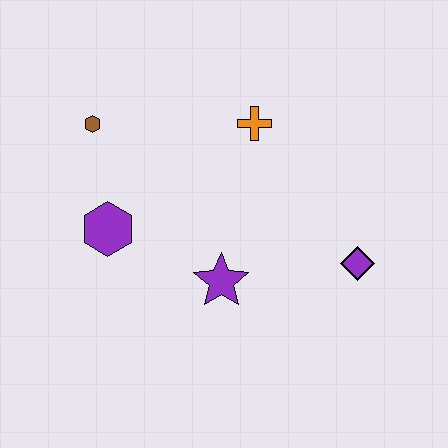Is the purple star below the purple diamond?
Yes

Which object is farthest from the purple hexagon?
The purple diamond is farthest from the purple hexagon.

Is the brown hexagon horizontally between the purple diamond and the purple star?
No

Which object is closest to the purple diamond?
The purple star is closest to the purple diamond.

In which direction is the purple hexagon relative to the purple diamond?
The purple hexagon is to the left of the purple diamond.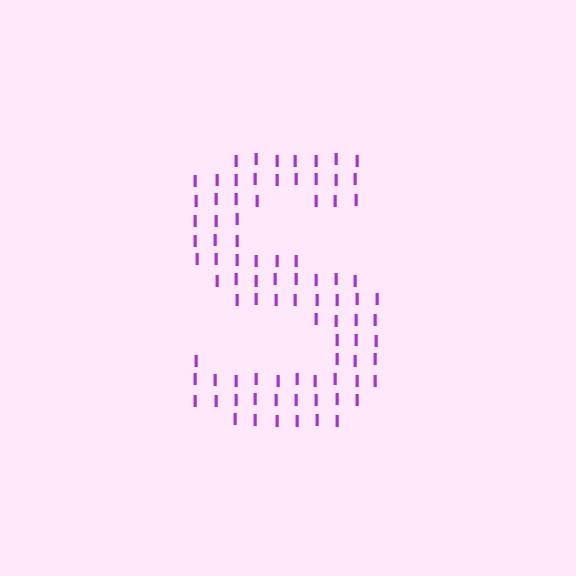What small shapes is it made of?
It is made of small letter I's.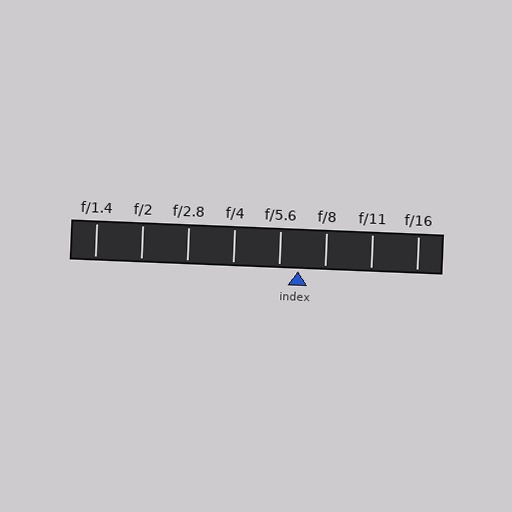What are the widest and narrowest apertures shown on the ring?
The widest aperture shown is f/1.4 and the narrowest is f/16.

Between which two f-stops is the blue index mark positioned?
The index mark is between f/5.6 and f/8.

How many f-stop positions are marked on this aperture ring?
There are 8 f-stop positions marked.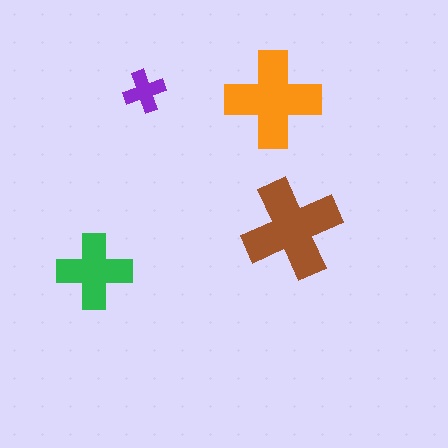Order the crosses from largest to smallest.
the brown one, the orange one, the green one, the purple one.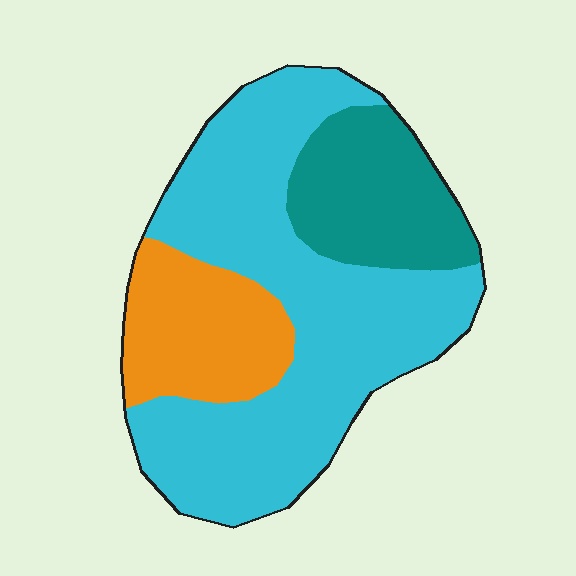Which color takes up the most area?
Cyan, at roughly 60%.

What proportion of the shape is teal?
Teal covers about 20% of the shape.